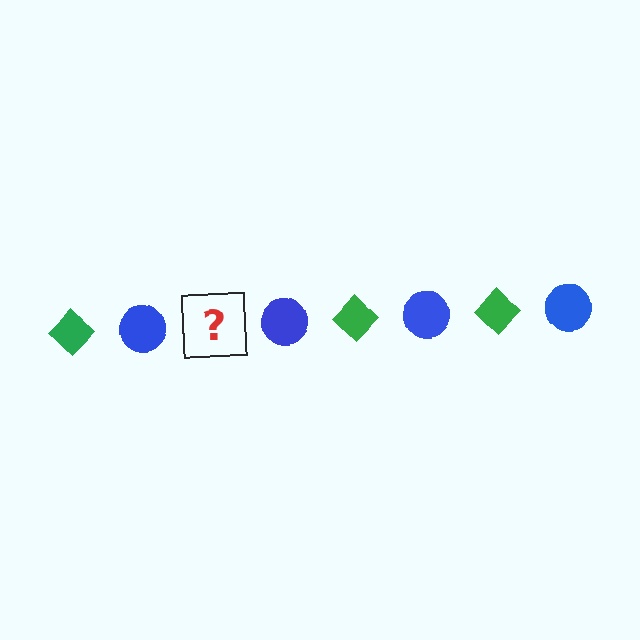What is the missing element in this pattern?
The missing element is a green diamond.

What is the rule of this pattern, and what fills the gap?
The rule is that the pattern alternates between green diamond and blue circle. The gap should be filled with a green diamond.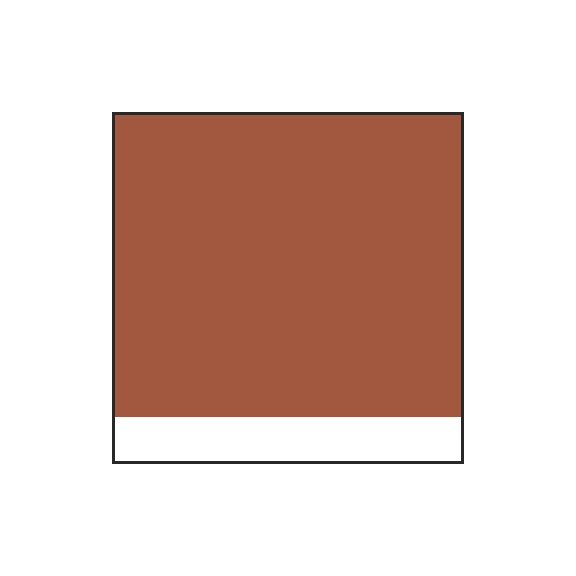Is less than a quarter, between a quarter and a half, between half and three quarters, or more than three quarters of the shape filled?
More than three quarters.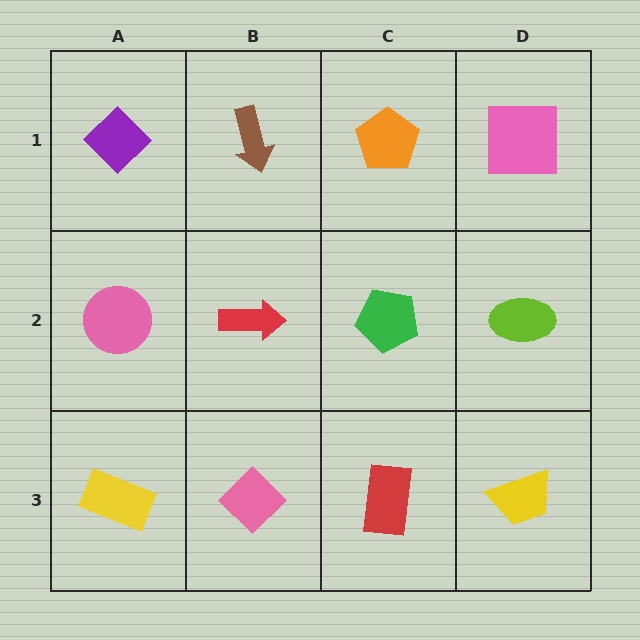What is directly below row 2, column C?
A red rectangle.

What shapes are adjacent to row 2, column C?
An orange pentagon (row 1, column C), a red rectangle (row 3, column C), a red arrow (row 2, column B), a lime ellipse (row 2, column D).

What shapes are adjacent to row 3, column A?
A pink circle (row 2, column A), a pink diamond (row 3, column B).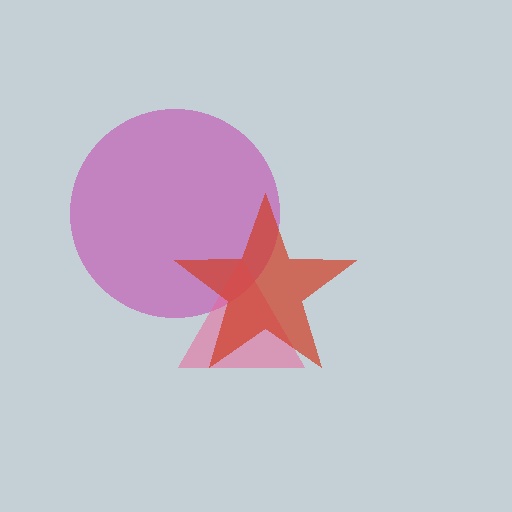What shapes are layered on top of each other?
The layered shapes are: a magenta circle, a pink triangle, a red star.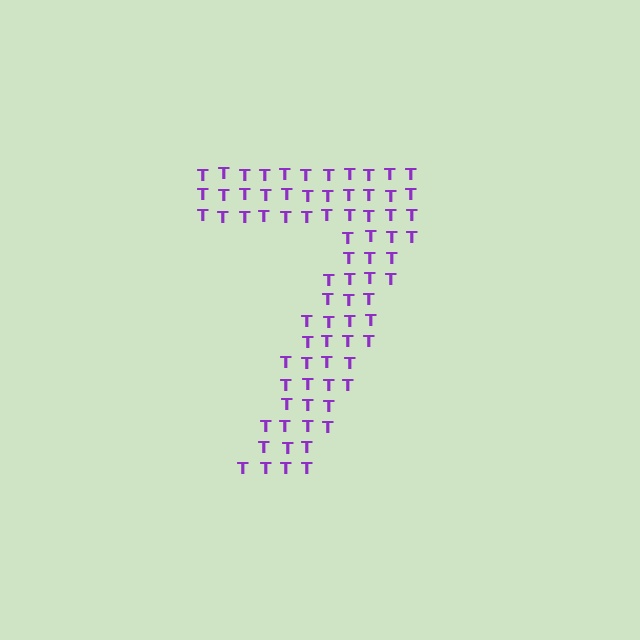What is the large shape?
The large shape is the digit 7.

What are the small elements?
The small elements are letter T's.